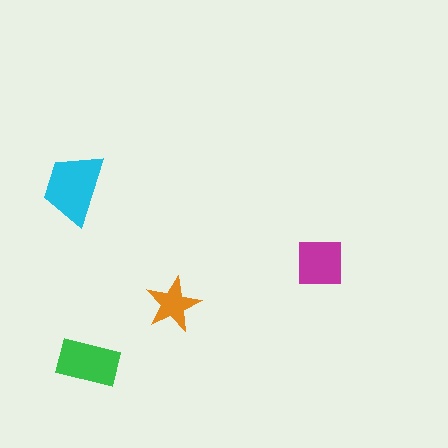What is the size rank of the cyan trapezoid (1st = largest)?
1st.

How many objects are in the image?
There are 4 objects in the image.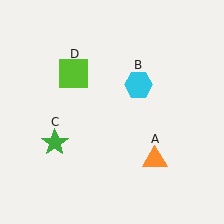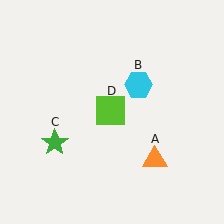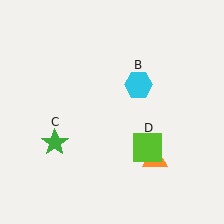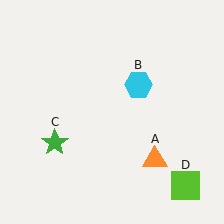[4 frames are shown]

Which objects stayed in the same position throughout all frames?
Orange triangle (object A) and cyan hexagon (object B) and green star (object C) remained stationary.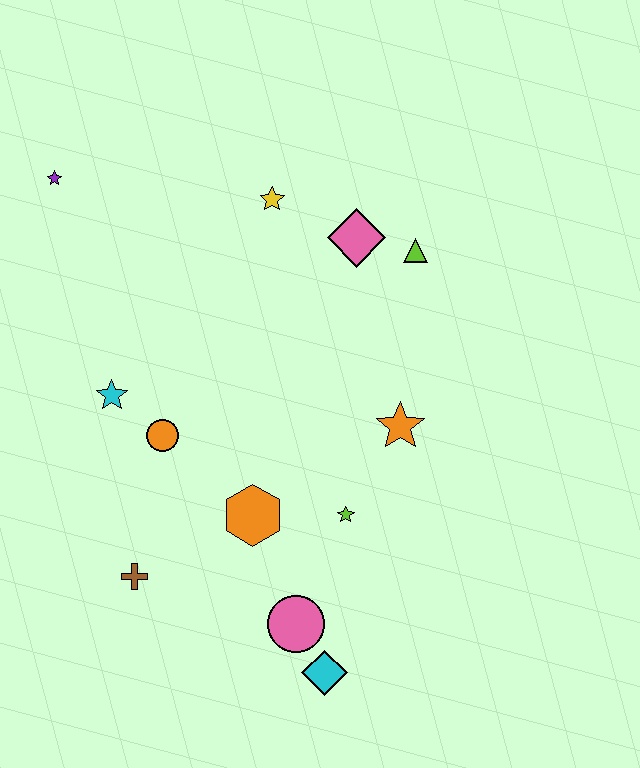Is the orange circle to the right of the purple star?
Yes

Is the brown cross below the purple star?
Yes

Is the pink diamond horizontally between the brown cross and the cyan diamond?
No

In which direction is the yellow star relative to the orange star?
The yellow star is above the orange star.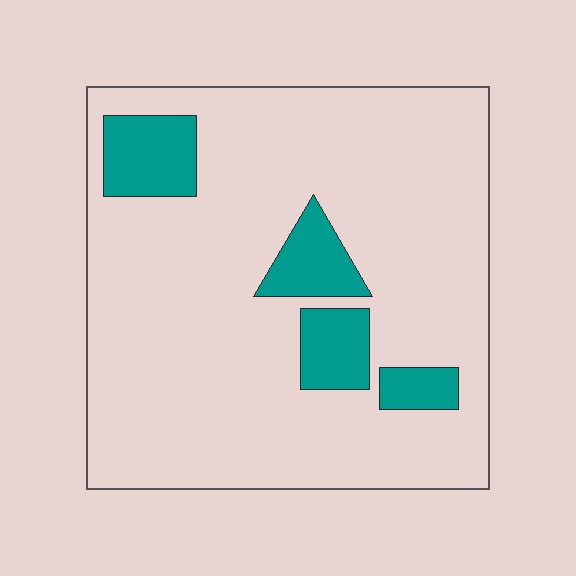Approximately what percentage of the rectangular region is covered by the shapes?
Approximately 15%.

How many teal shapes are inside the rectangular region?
4.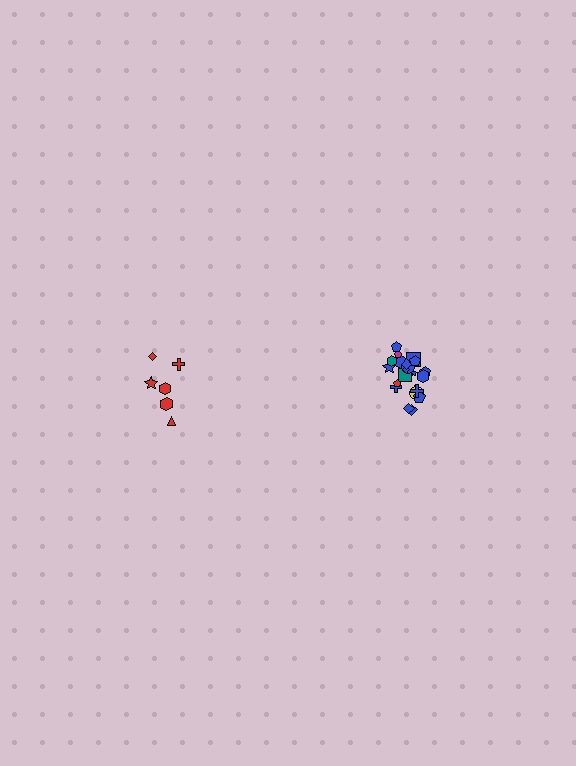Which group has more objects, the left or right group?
The right group.